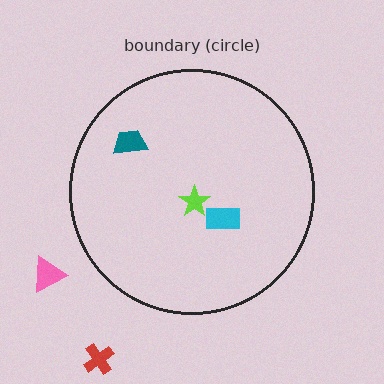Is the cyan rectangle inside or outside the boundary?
Inside.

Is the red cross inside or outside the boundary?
Outside.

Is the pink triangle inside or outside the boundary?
Outside.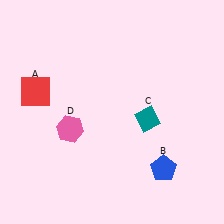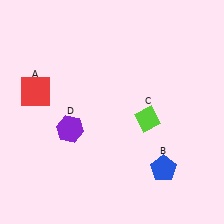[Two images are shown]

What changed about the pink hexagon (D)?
In Image 1, D is pink. In Image 2, it changed to purple.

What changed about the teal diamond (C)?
In Image 1, C is teal. In Image 2, it changed to lime.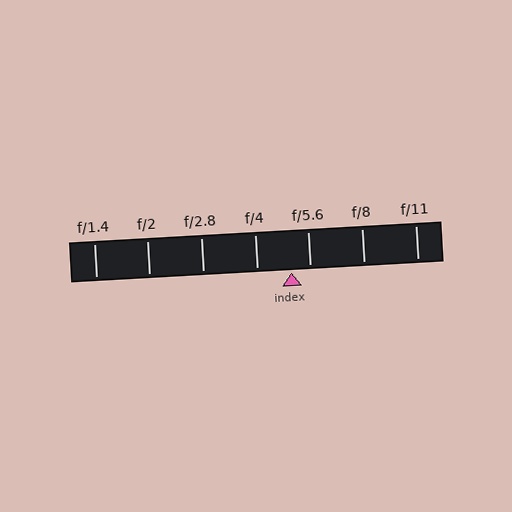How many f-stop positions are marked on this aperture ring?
There are 7 f-stop positions marked.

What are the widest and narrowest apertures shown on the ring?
The widest aperture shown is f/1.4 and the narrowest is f/11.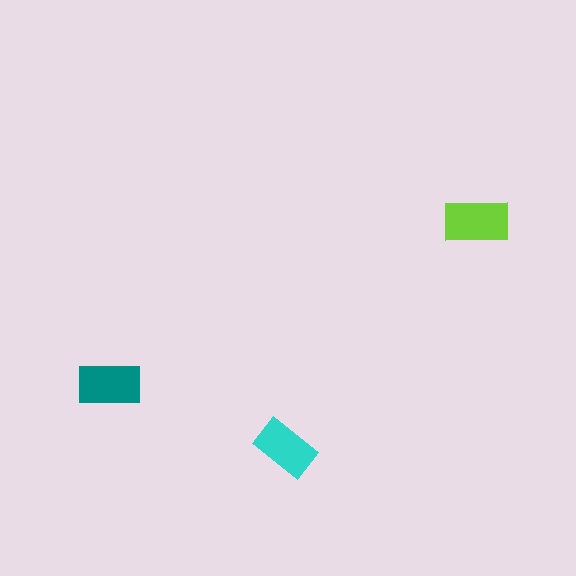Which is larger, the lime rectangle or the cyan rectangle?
The lime one.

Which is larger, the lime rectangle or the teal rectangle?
The lime one.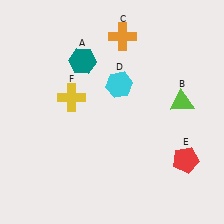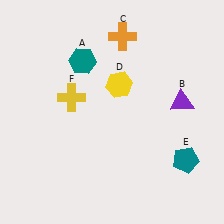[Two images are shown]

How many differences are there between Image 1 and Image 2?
There are 3 differences between the two images.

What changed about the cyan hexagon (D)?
In Image 1, D is cyan. In Image 2, it changed to yellow.